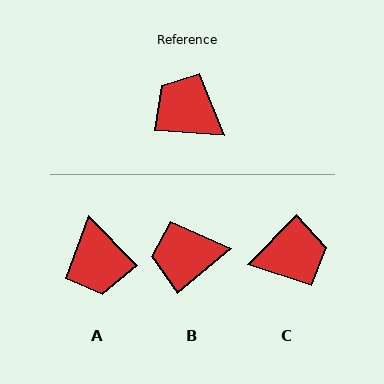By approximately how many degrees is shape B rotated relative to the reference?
Approximately 44 degrees counter-clockwise.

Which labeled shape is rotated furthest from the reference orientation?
A, about 138 degrees away.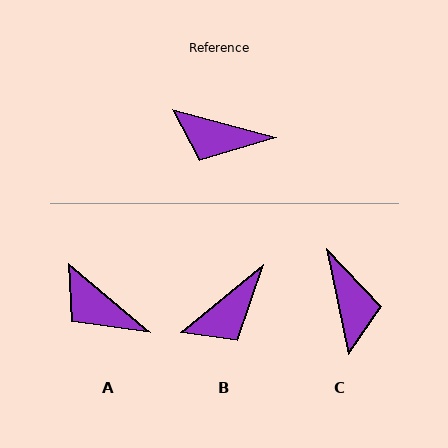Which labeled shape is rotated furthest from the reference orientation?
C, about 117 degrees away.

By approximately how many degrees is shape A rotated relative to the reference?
Approximately 24 degrees clockwise.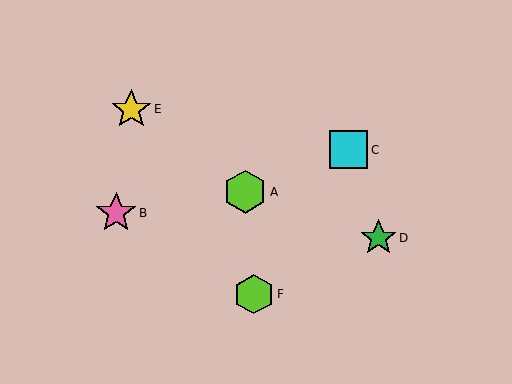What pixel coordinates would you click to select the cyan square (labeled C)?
Click at (349, 150) to select the cyan square C.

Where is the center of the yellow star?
The center of the yellow star is at (131, 109).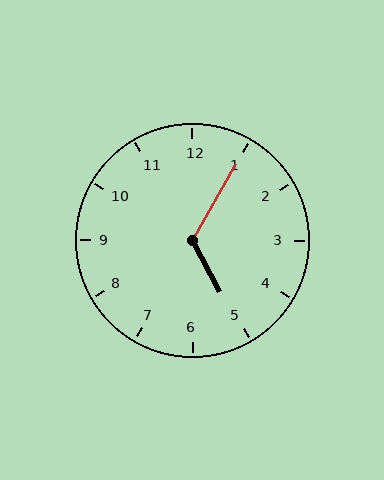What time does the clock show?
5:05.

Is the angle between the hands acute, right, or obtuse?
It is obtuse.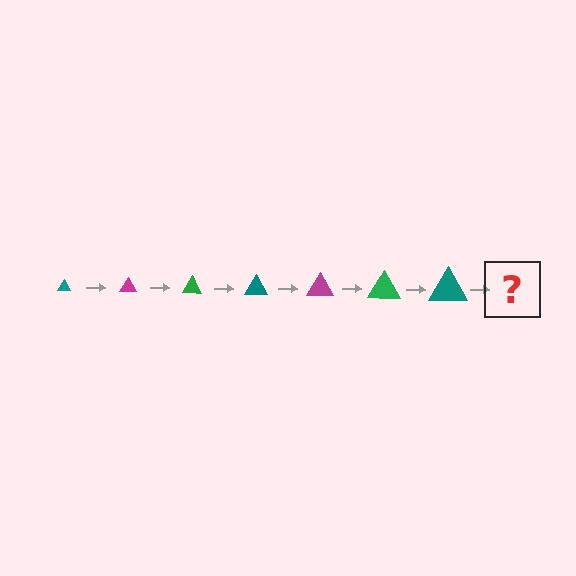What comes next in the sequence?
The next element should be a magenta triangle, larger than the previous one.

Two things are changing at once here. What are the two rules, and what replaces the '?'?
The two rules are that the triangle grows larger each step and the color cycles through teal, magenta, and green. The '?' should be a magenta triangle, larger than the previous one.